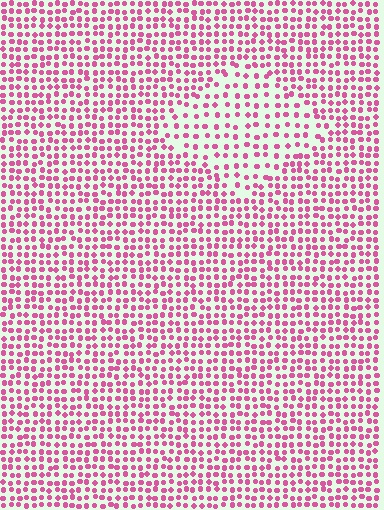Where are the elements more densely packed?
The elements are more densely packed outside the diamond boundary.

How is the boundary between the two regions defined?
The boundary is defined by a change in element density (approximately 1.8x ratio). All elements are the same color, size, and shape.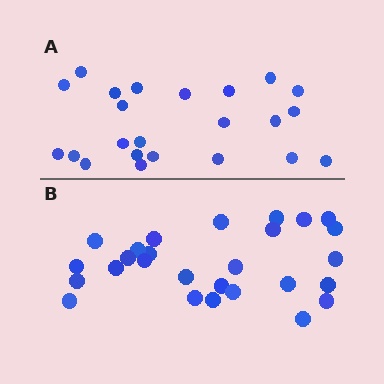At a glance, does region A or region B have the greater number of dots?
Region B (the bottom region) has more dots.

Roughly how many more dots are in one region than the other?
Region B has about 4 more dots than region A.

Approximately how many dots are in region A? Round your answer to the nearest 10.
About 20 dots. (The exact count is 23, which rounds to 20.)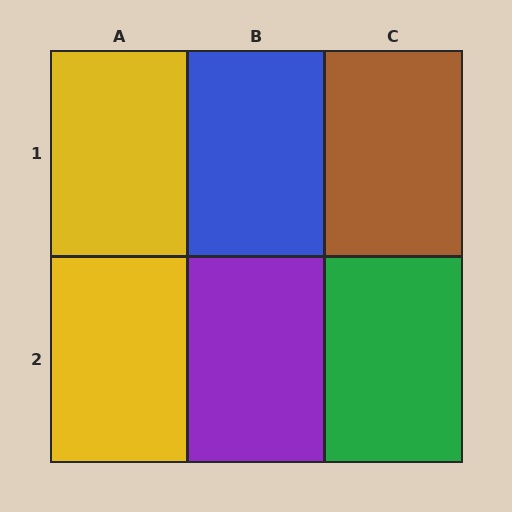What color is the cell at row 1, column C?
Brown.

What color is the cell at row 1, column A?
Yellow.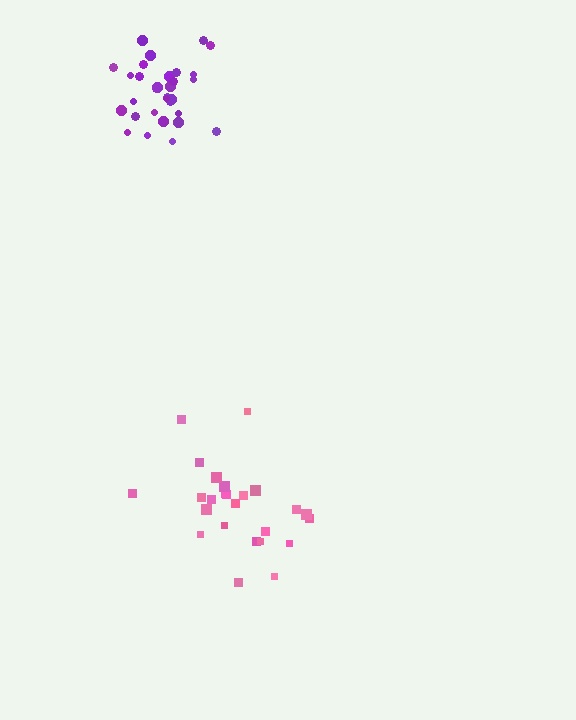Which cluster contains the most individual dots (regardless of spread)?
Purple (33).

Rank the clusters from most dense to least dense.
purple, pink.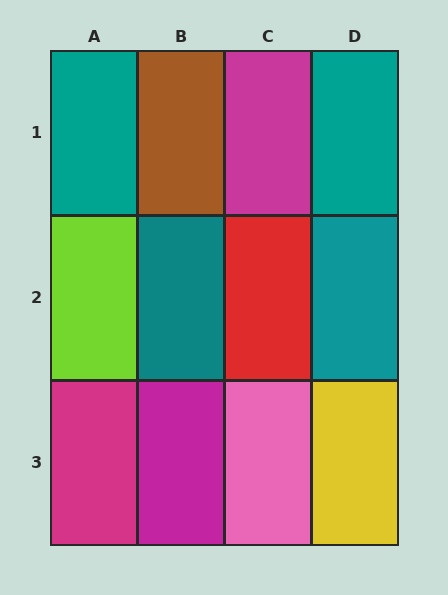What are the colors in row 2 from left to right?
Lime, teal, red, teal.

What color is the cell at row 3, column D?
Yellow.